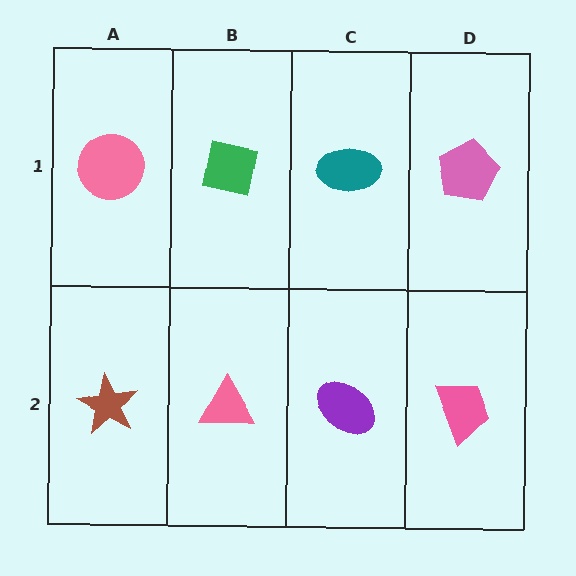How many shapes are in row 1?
4 shapes.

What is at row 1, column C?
A teal ellipse.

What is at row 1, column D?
A pink pentagon.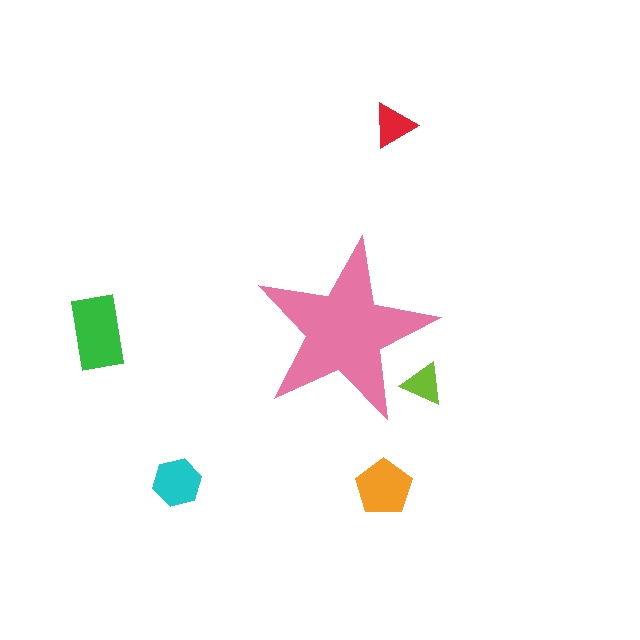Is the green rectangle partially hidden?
No, the green rectangle is fully visible.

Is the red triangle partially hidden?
No, the red triangle is fully visible.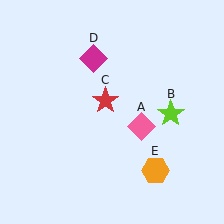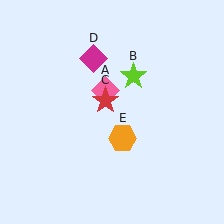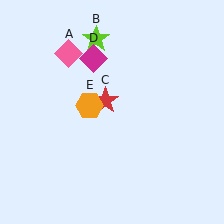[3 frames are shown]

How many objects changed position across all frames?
3 objects changed position: pink diamond (object A), lime star (object B), orange hexagon (object E).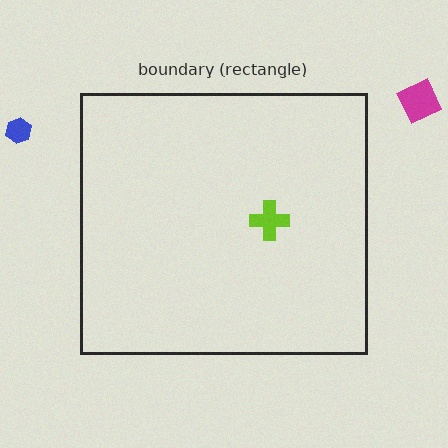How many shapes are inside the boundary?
1 inside, 2 outside.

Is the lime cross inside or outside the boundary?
Inside.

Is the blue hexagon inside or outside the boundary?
Outside.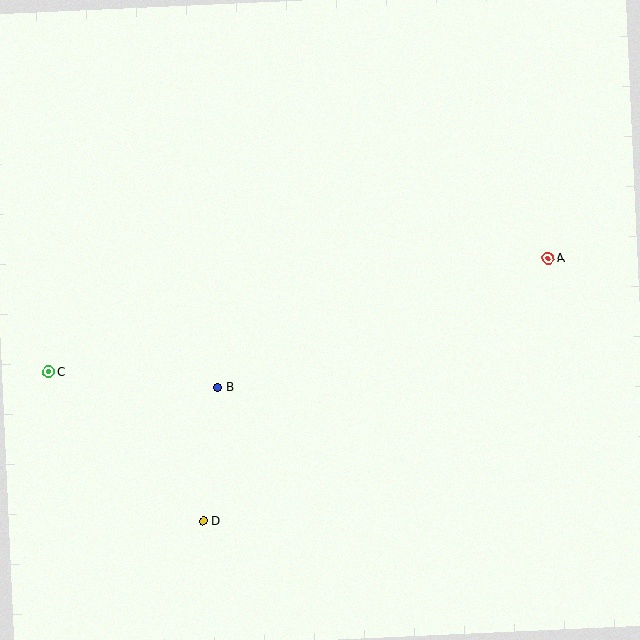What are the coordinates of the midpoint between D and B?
The midpoint between D and B is at (210, 454).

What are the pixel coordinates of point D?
Point D is at (203, 521).